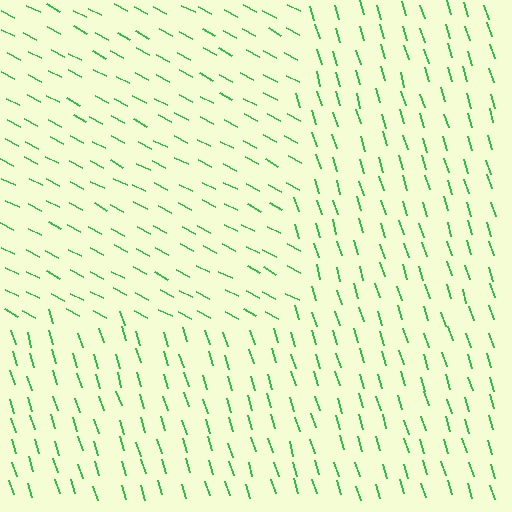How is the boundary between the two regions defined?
The boundary is defined purely by a change in line orientation (approximately 45 degrees difference). All lines are the same color and thickness.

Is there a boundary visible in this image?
Yes, there is a texture boundary formed by a change in line orientation.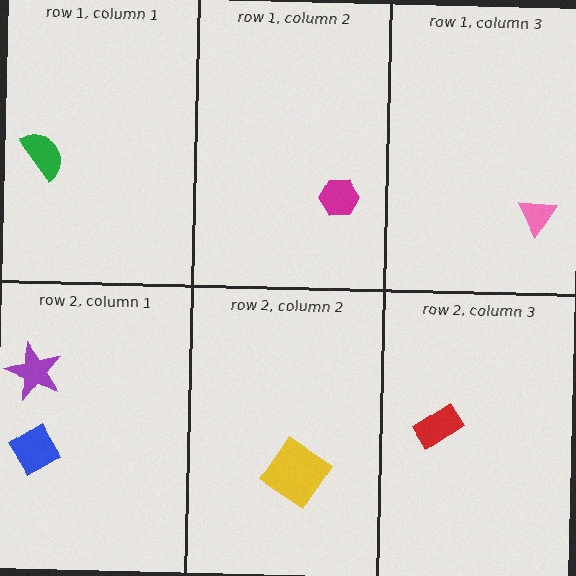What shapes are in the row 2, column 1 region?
The purple star, the blue diamond.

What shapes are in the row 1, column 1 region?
The green semicircle.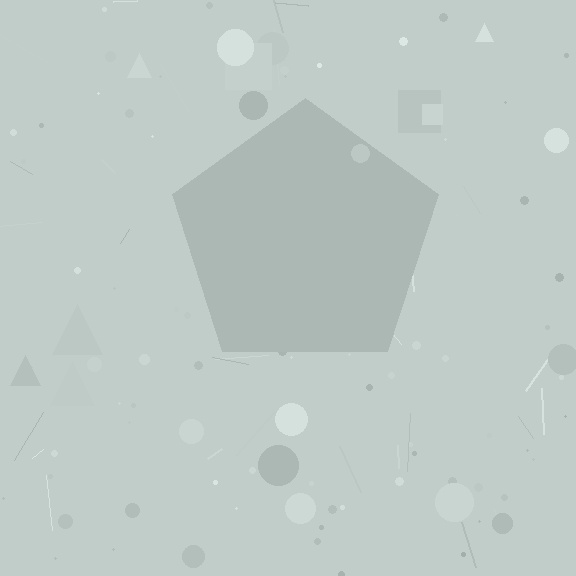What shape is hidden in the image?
A pentagon is hidden in the image.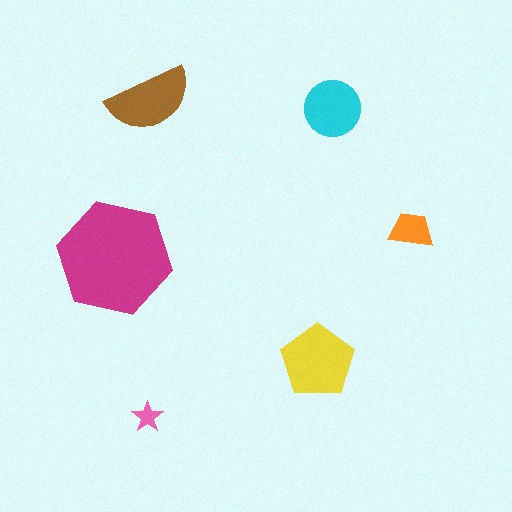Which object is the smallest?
The pink star.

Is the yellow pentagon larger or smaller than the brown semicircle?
Larger.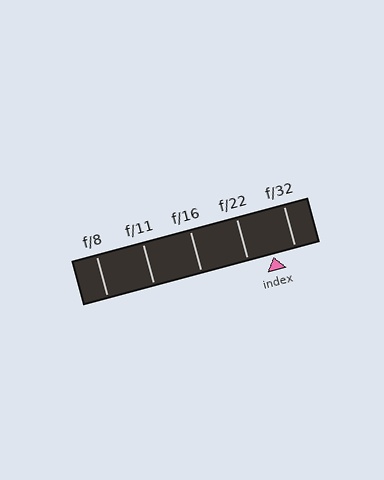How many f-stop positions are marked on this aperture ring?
There are 5 f-stop positions marked.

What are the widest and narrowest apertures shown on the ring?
The widest aperture shown is f/8 and the narrowest is f/32.